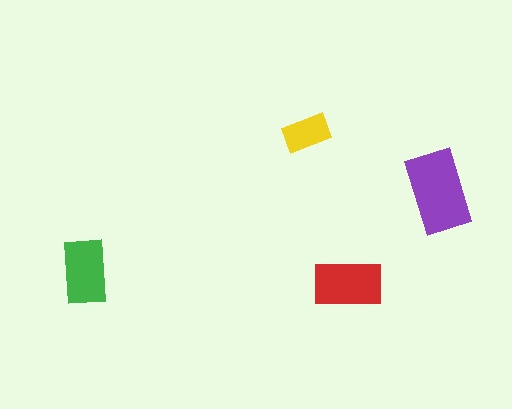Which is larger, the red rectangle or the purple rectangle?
The purple one.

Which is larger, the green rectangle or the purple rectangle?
The purple one.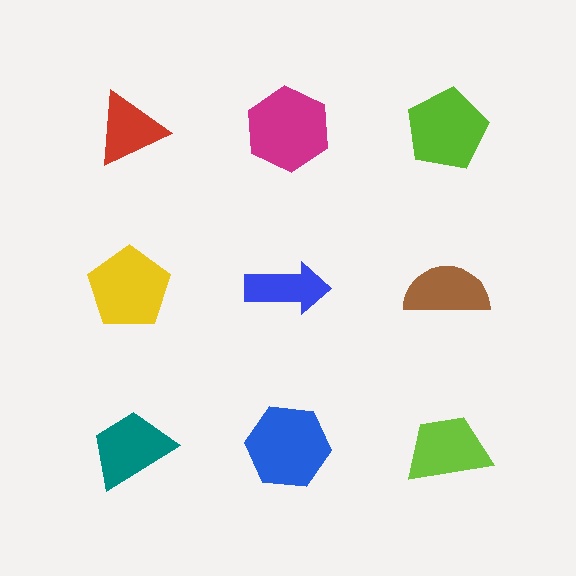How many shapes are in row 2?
3 shapes.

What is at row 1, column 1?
A red triangle.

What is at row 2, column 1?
A yellow pentagon.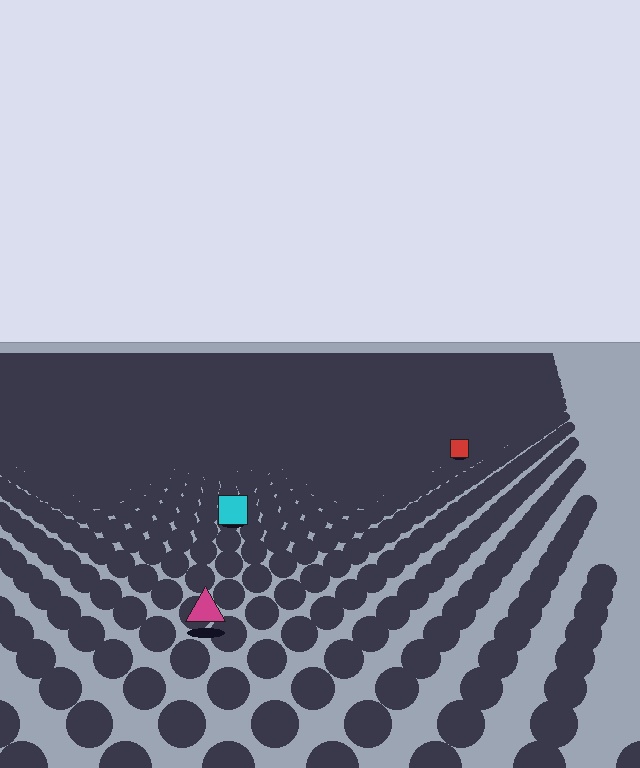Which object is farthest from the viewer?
The red square is farthest from the viewer. It appears smaller and the ground texture around it is denser.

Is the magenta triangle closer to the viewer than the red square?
Yes. The magenta triangle is closer — you can tell from the texture gradient: the ground texture is coarser near it.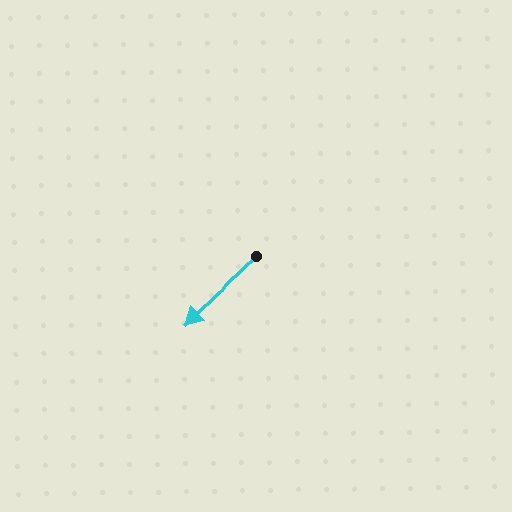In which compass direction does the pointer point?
Southwest.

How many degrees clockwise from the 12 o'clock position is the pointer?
Approximately 227 degrees.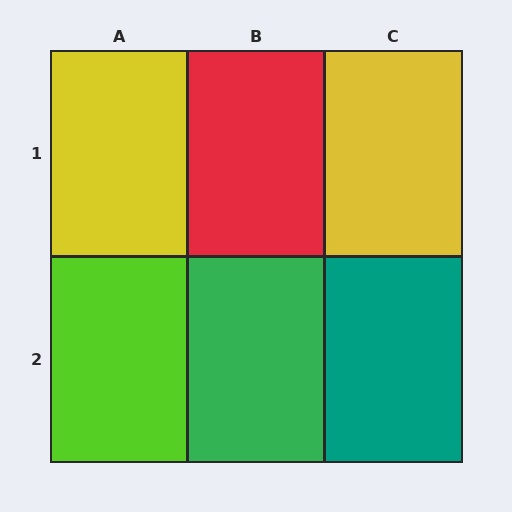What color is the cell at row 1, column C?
Yellow.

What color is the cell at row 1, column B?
Red.